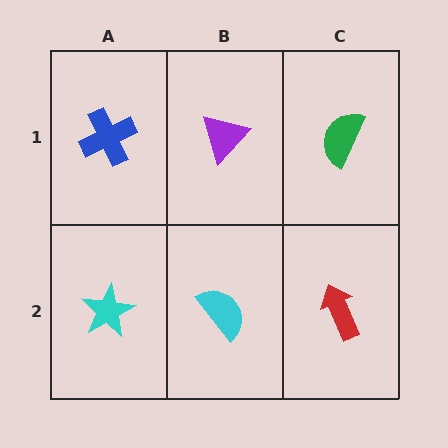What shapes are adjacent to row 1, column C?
A red arrow (row 2, column C), a purple triangle (row 1, column B).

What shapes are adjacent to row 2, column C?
A green semicircle (row 1, column C), a cyan semicircle (row 2, column B).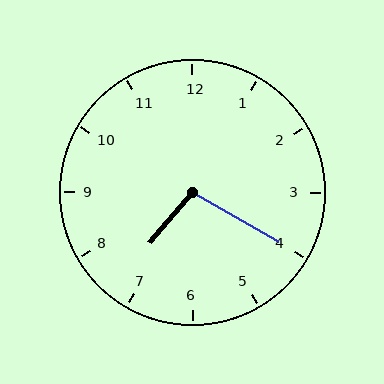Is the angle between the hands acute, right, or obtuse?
It is obtuse.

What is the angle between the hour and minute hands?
Approximately 100 degrees.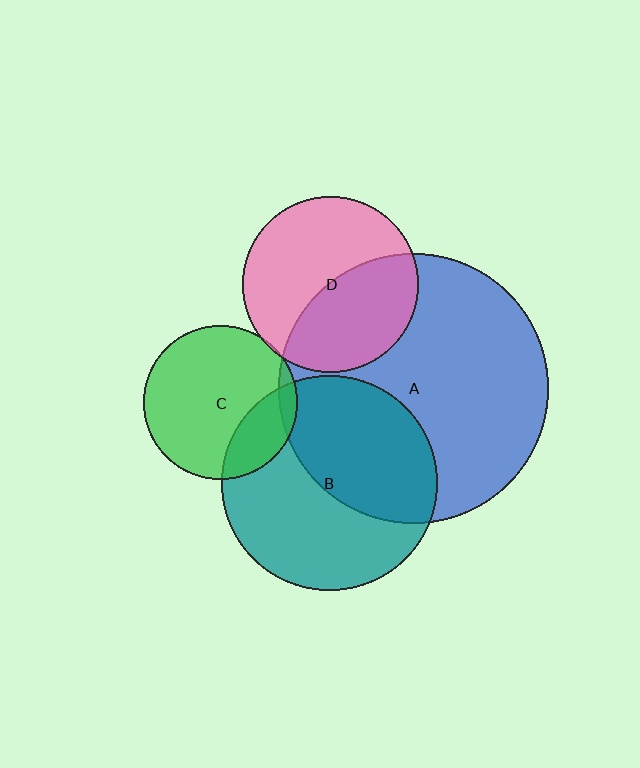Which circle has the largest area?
Circle A (blue).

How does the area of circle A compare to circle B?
Approximately 1.6 times.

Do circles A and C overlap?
Yes.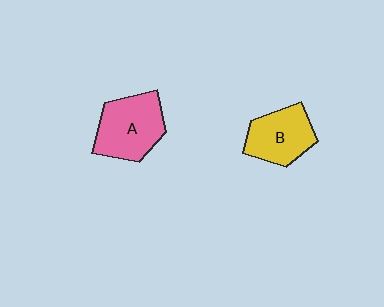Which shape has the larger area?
Shape A (pink).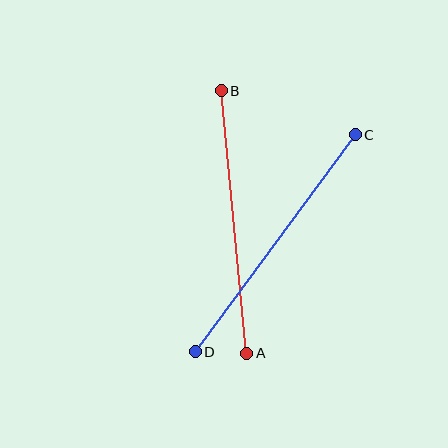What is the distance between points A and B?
The distance is approximately 264 pixels.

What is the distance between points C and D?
The distance is approximately 269 pixels.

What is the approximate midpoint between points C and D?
The midpoint is at approximately (275, 243) pixels.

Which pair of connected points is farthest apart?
Points C and D are farthest apart.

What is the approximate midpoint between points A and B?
The midpoint is at approximately (234, 222) pixels.